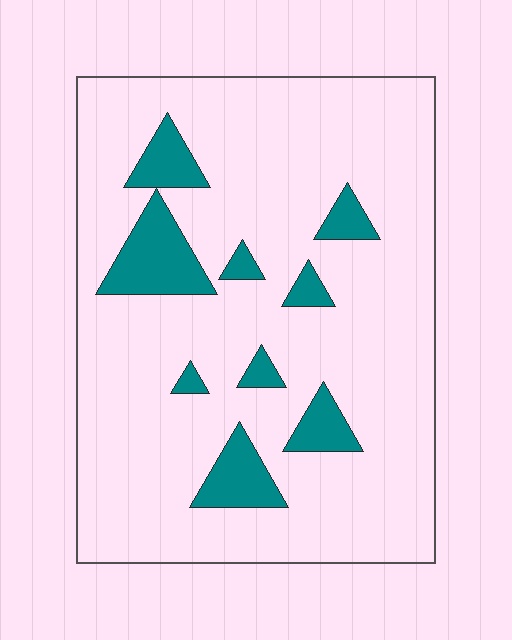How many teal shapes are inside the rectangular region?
9.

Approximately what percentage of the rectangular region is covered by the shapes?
Approximately 15%.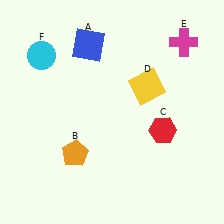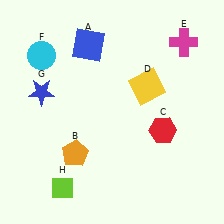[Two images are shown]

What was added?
A blue star (G), a lime diamond (H) were added in Image 2.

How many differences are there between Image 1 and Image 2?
There are 2 differences between the two images.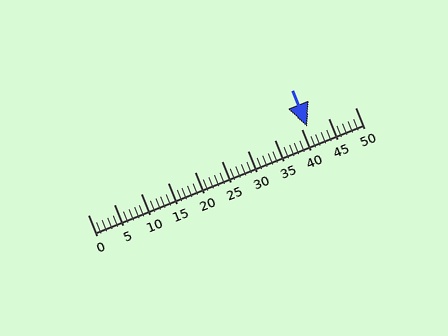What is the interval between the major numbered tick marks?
The major tick marks are spaced 5 units apart.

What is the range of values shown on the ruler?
The ruler shows values from 0 to 50.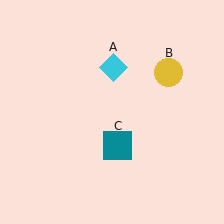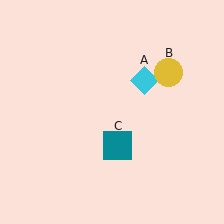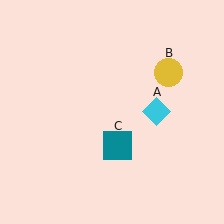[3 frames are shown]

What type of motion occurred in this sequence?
The cyan diamond (object A) rotated clockwise around the center of the scene.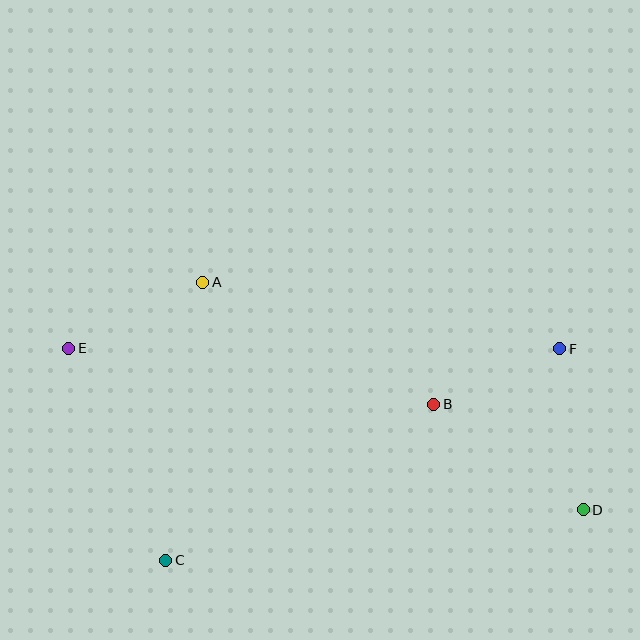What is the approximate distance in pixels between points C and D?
The distance between C and D is approximately 420 pixels.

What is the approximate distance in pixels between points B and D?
The distance between B and D is approximately 183 pixels.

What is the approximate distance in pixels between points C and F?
The distance between C and F is approximately 447 pixels.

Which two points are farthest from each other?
Points D and E are farthest from each other.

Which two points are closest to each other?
Points B and F are closest to each other.